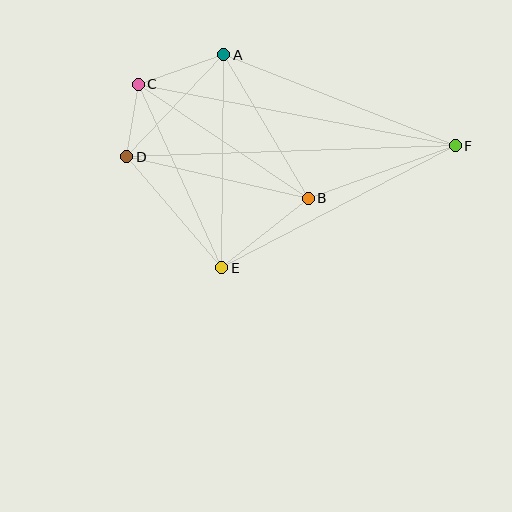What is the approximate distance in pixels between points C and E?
The distance between C and E is approximately 201 pixels.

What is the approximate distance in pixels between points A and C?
The distance between A and C is approximately 90 pixels.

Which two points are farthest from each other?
Points D and F are farthest from each other.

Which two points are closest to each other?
Points C and D are closest to each other.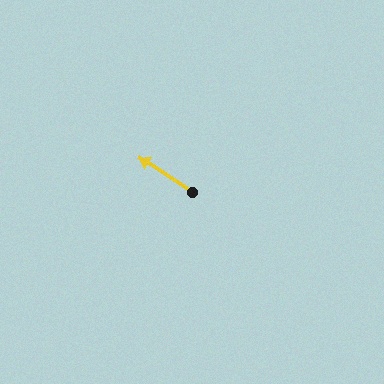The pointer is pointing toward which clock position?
Roughly 10 o'clock.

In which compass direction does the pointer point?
Northwest.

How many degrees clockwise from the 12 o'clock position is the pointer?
Approximately 304 degrees.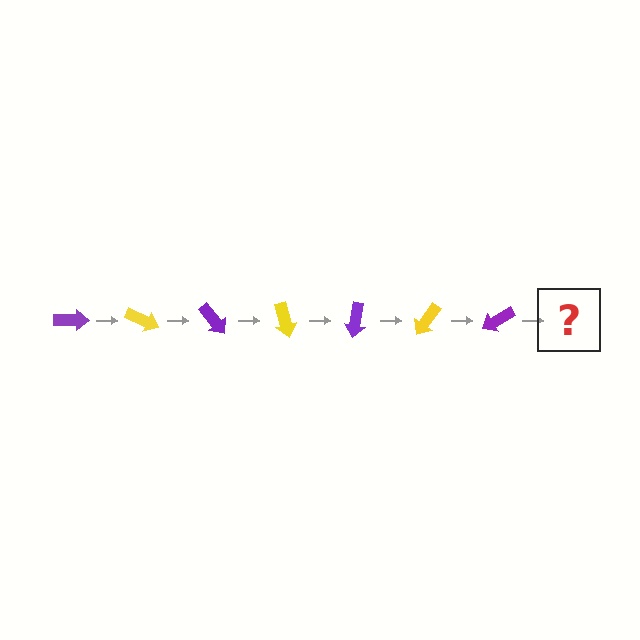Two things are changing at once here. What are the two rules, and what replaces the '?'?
The two rules are that it rotates 25 degrees each step and the color cycles through purple and yellow. The '?' should be a yellow arrow, rotated 175 degrees from the start.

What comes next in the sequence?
The next element should be a yellow arrow, rotated 175 degrees from the start.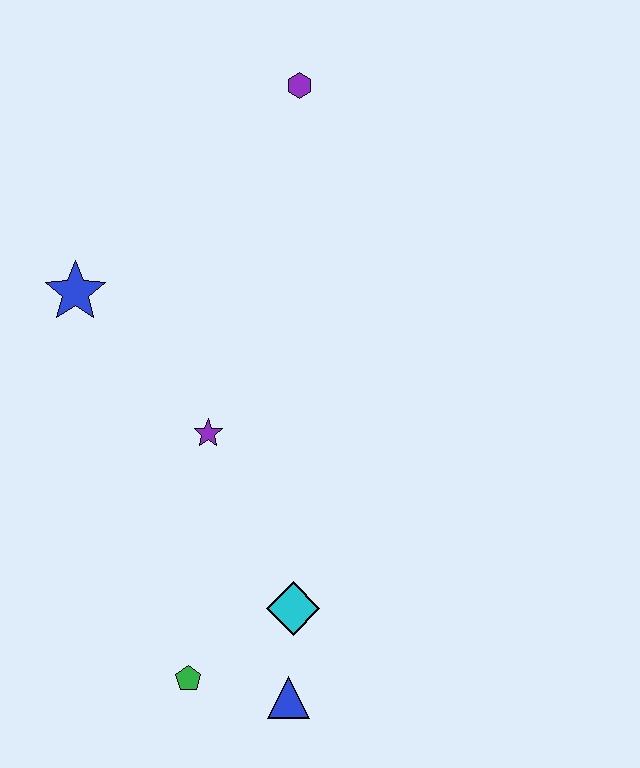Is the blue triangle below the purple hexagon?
Yes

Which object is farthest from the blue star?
The blue triangle is farthest from the blue star.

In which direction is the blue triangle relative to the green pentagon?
The blue triangle is to the right of the green pentagon.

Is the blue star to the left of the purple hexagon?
Yes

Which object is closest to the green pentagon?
The blue triangle is closest to the green pentagon.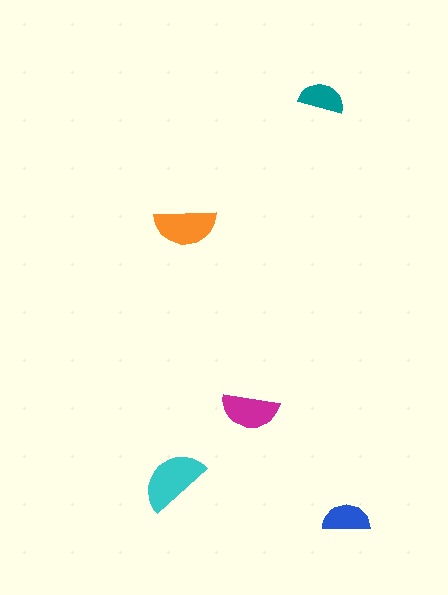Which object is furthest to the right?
The blue semicircle is rightmost.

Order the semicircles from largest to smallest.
the cyan one, the orange one, the magenta one, the blue one, the teal one.